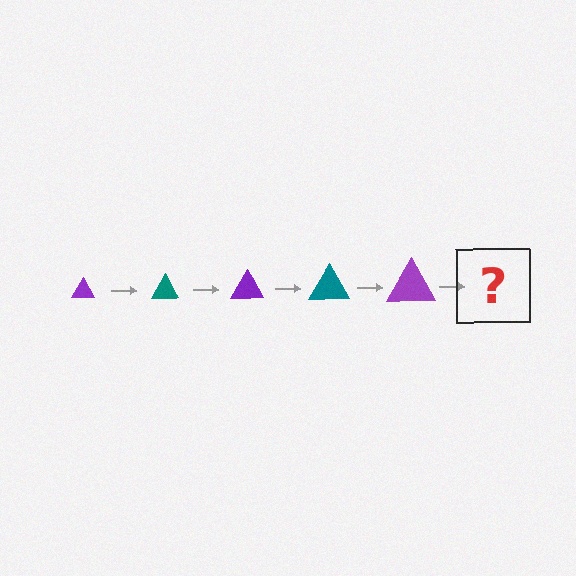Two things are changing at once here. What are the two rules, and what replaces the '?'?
The two rules are that the triangle grows larger each step and the color cycles through purple and teal. The '?' should be a teal triangle, larger than the previous one.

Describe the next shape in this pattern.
It should be a teal triangle, larger than the previous one.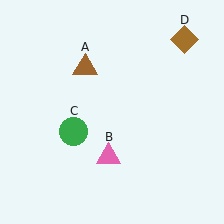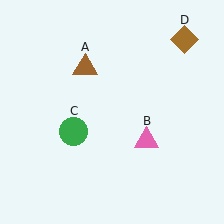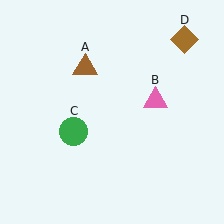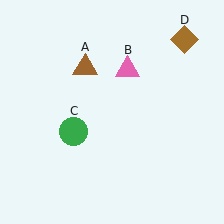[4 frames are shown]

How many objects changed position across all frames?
1 object changed position: pink triangle (object B).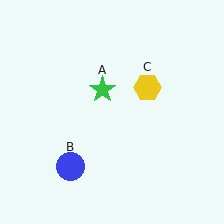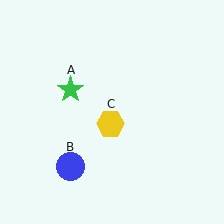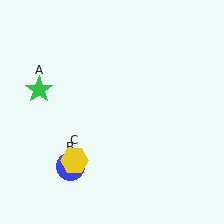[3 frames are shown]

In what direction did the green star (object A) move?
The green star (object A) moved left.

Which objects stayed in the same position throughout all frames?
Blue circle (object B) remained stationary.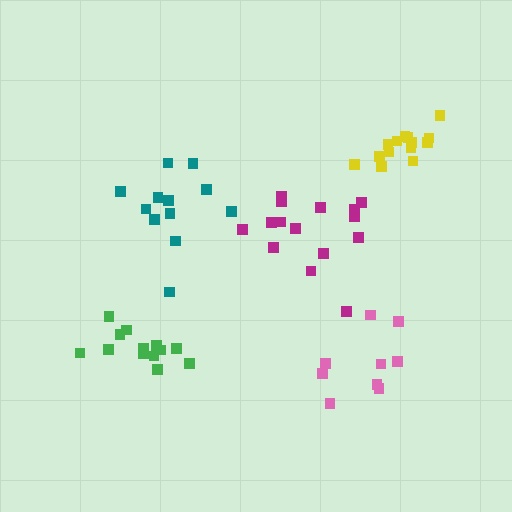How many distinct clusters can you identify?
There are 5 distinct clusters.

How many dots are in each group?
Group 1: 12 dots, Group 2: 9 dots, Group 3: 14 dots, Group 4: 13 dots, Group 5: 15 dots (63 total).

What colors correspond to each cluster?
The clusters are colored: teal, pink, yellow, green, magenta.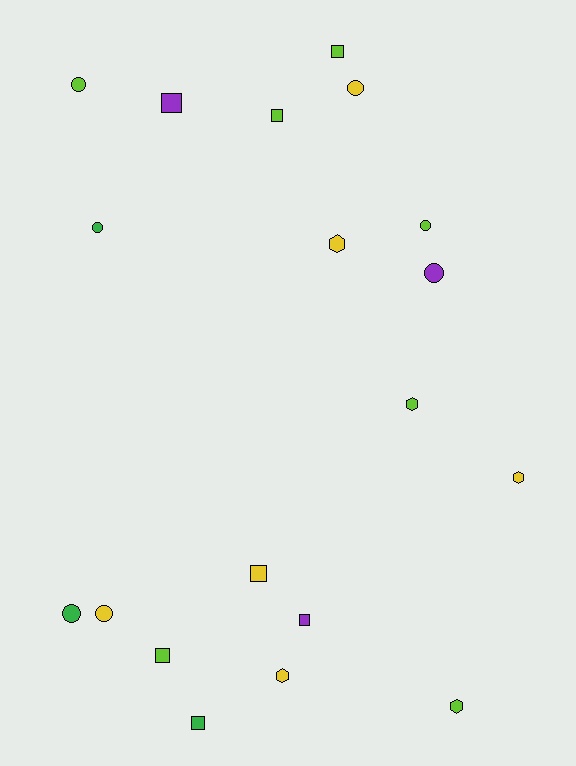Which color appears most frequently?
Lime, with 7 objects.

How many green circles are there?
There are 2 green circles.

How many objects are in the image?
There are 19 objects.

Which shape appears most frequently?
Square, with 7 objects.